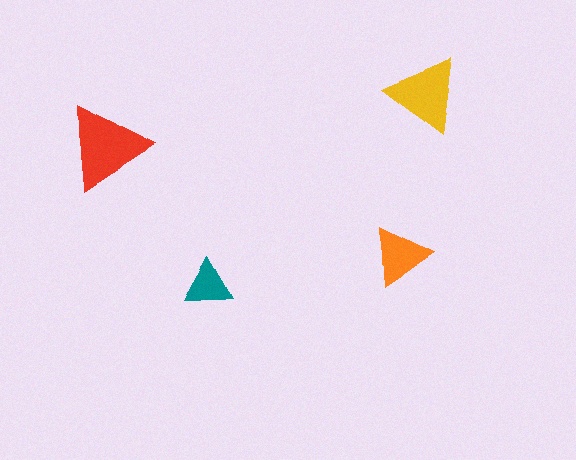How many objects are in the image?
There are 4 objects in the image.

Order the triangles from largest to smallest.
the red one, the yellow one, the orange one, the teal one.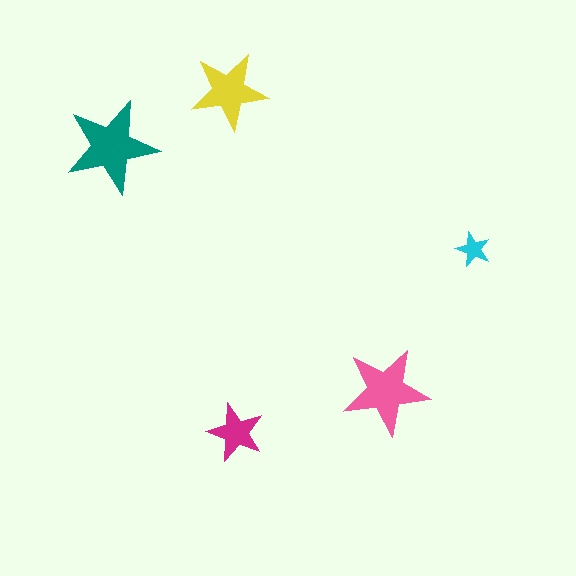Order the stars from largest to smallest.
the teal one, the pink one, the yellow one, the magenta one, the cyan one.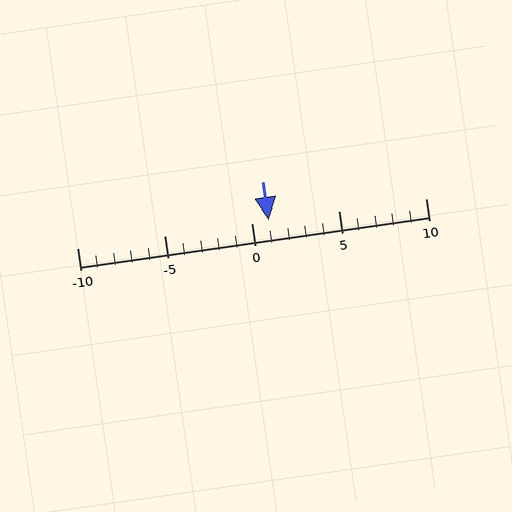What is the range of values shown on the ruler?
The ruler shows values from -10 to 10.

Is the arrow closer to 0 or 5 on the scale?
The arrow is closer to 0.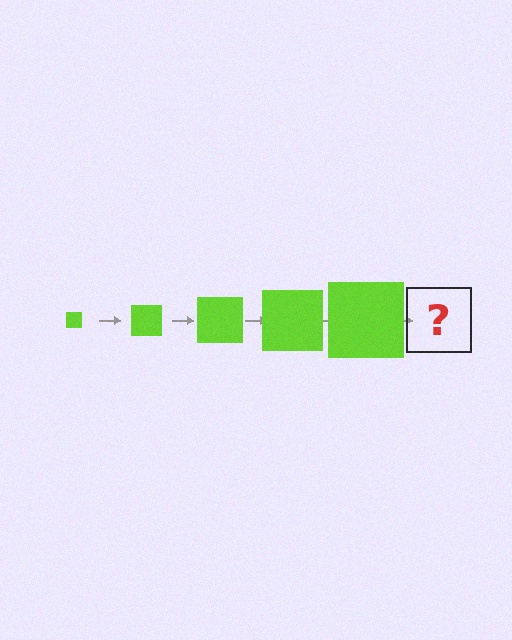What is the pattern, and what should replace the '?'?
The pattern is that the square gets progressively larger each step. The '?' should be a lime square, larger than the previous one.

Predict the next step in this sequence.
The next step is a lime square, larger than the previous one.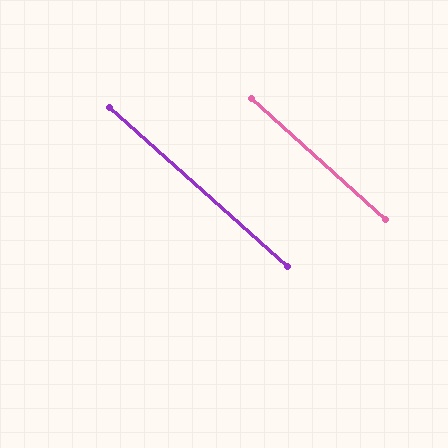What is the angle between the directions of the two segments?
Approximately 0 degrees.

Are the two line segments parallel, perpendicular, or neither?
Parallel — their directions differ by only 0.5°.